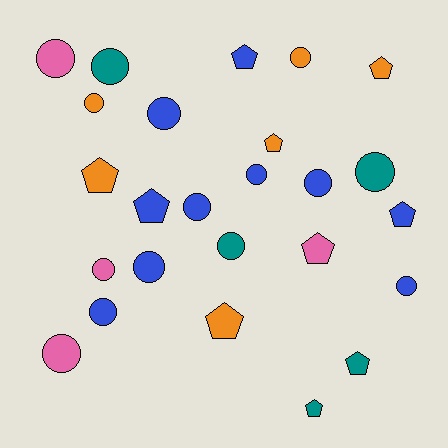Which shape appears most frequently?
Circle, with 15 objects.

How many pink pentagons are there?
There is 1 pink pentagon.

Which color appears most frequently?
Blue, with 10 objects.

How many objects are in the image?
There are 25 objects.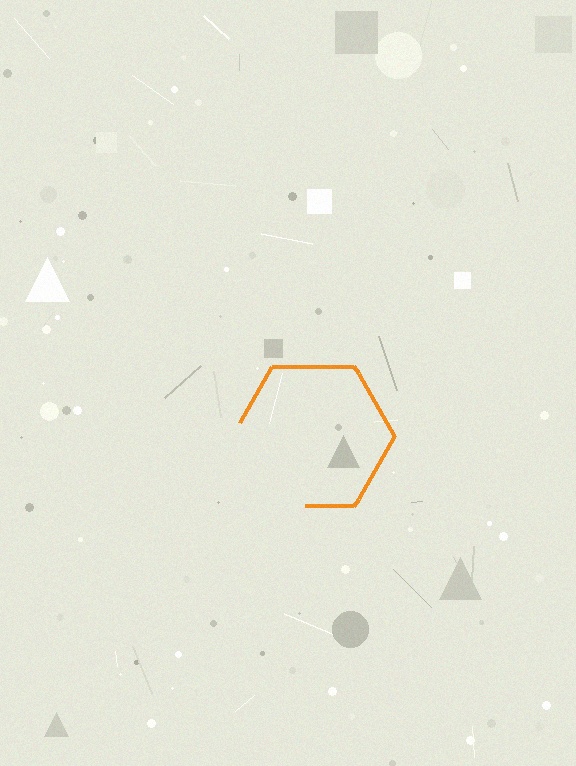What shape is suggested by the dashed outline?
The dashed outline suggests a hexagon.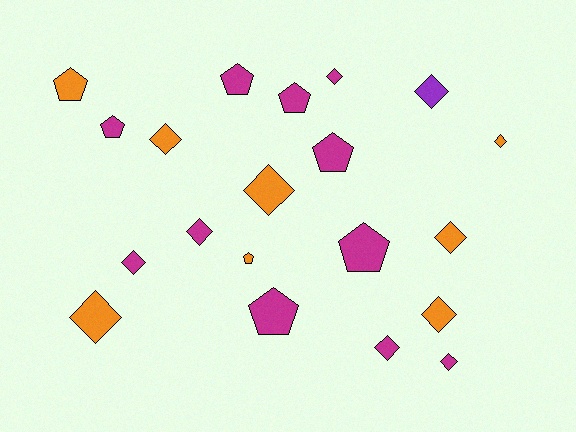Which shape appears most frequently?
Diamond, with 12 objects.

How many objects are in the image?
There are 20 objects.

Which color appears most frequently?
Magenta, with 11 objects.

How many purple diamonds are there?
There is 1 purple diamond.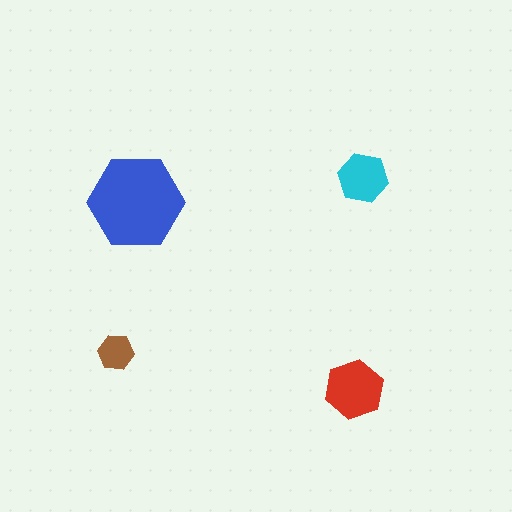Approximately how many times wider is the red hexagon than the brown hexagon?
About 1.5 times wider.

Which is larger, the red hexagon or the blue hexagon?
The blue one.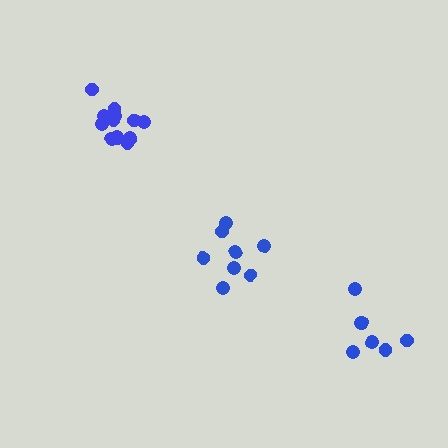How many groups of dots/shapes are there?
There are 3 groups.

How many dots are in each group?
Group 1: 8 dots, Group 2: 13 dots, Group 3: 7 dots (28 total).